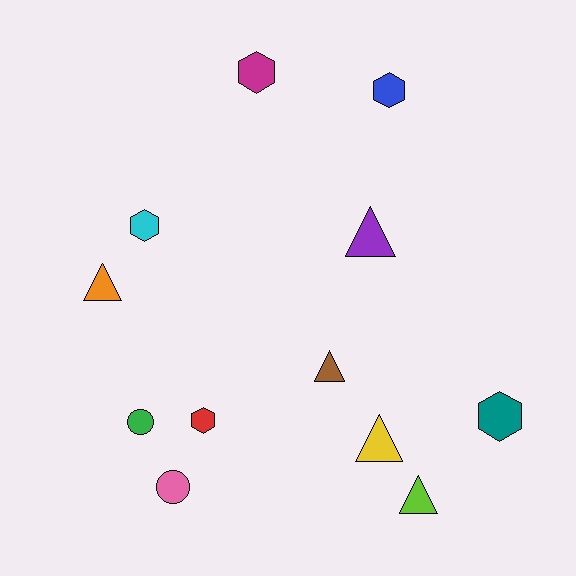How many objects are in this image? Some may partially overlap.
There are 12 objects.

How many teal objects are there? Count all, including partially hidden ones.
There is 1 teal object.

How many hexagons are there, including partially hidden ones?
There are 5 hexagons.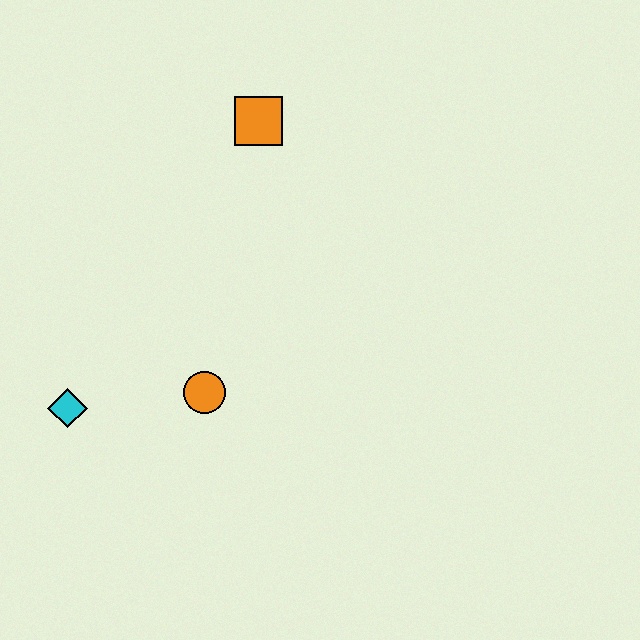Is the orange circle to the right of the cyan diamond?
Yes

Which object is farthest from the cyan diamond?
The orange square is farthest from the cyan diamond.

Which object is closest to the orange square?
The orange circle is closest to the orange square.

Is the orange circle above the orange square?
No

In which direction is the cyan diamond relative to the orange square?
The cyan diamond is below the orange square.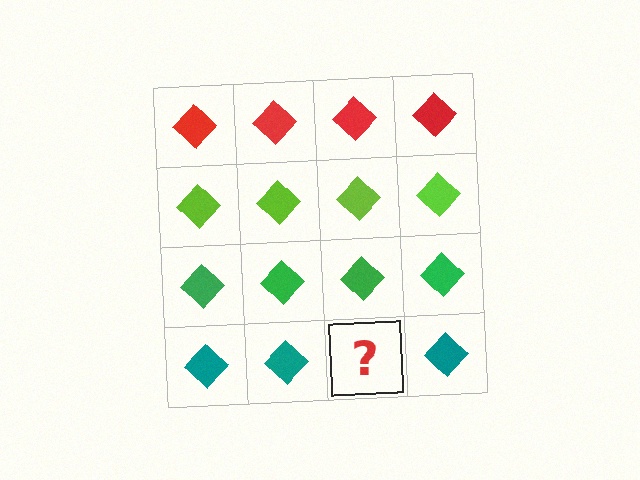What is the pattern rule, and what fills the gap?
The rule is that each row has a consistent color. The gap should be filled with a teal diamond.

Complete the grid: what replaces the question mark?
The question mark should be replaced with a teal diamond.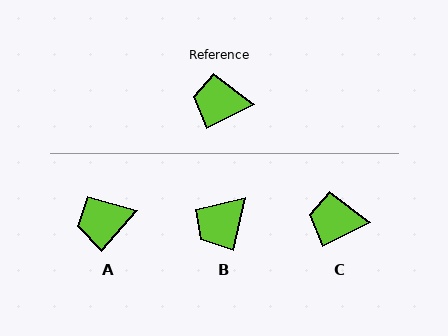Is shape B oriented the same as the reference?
No, it is off by about 50 degrees.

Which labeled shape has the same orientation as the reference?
C.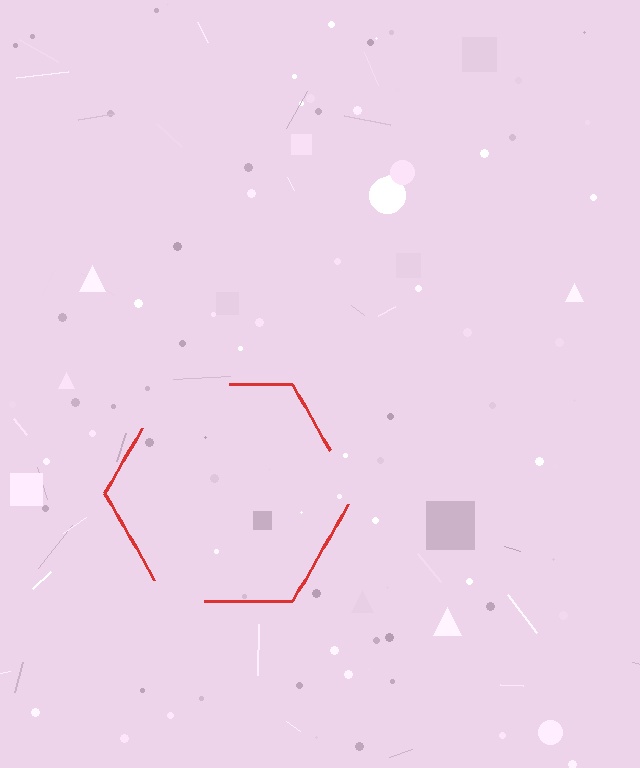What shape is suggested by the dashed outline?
The dashed outline suggests a hexagon.